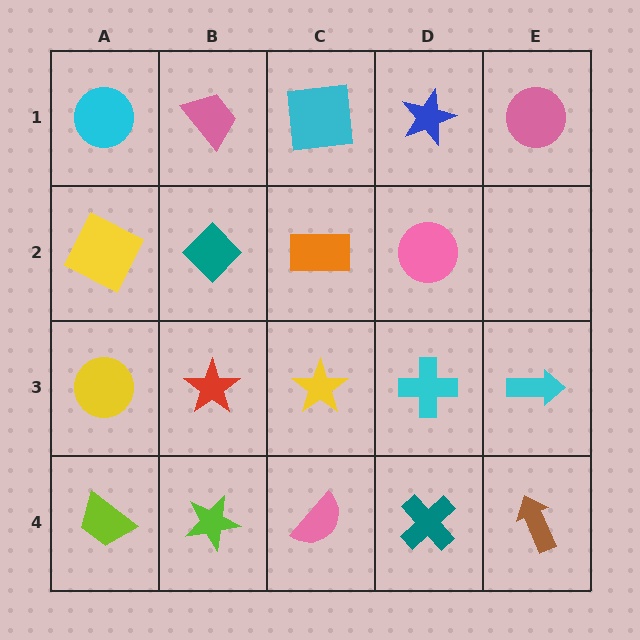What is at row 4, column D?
A teal cross.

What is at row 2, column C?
An orange rectangle.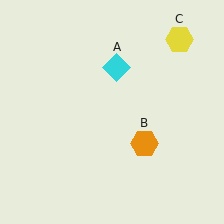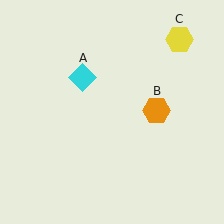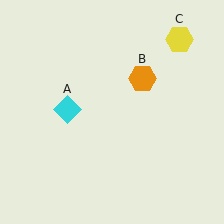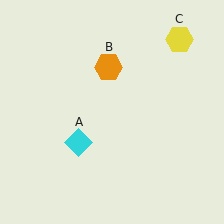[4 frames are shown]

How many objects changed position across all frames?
2 objects changed position: cyan diamond (object A), orange hexagon (object B).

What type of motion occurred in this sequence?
The cyan diamond (object A), orange hexagon (object B) rotated counterclockwise around the center of the scene.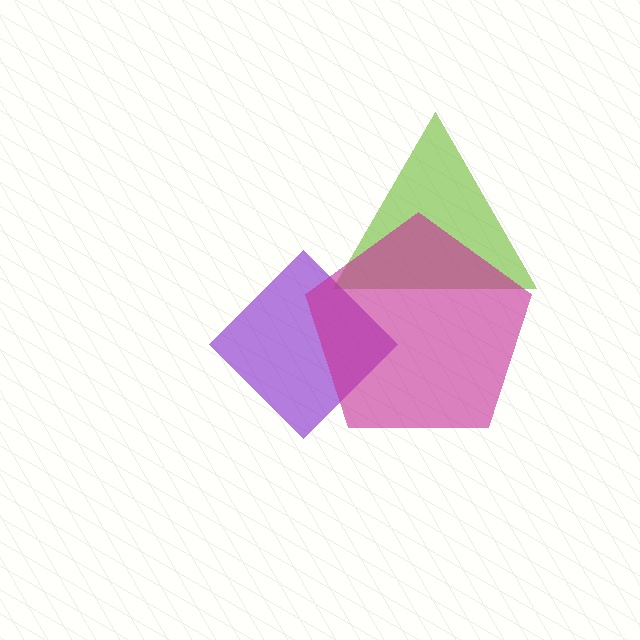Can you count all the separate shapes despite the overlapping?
Yes, there are 3 separate shapes.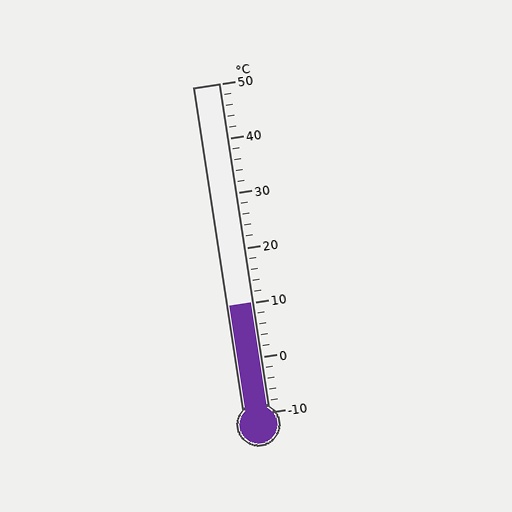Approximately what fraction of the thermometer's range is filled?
The thermometer is filled to approximately 35% of its range.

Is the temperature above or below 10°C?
The temperature is at 10°C.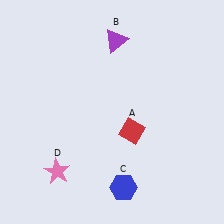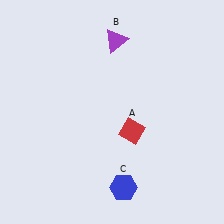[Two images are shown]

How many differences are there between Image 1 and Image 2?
There is 1 difference between the two images.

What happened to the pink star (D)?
The pink star (D) was removed in Image 2. It was in the bottom-left area of Image 1.